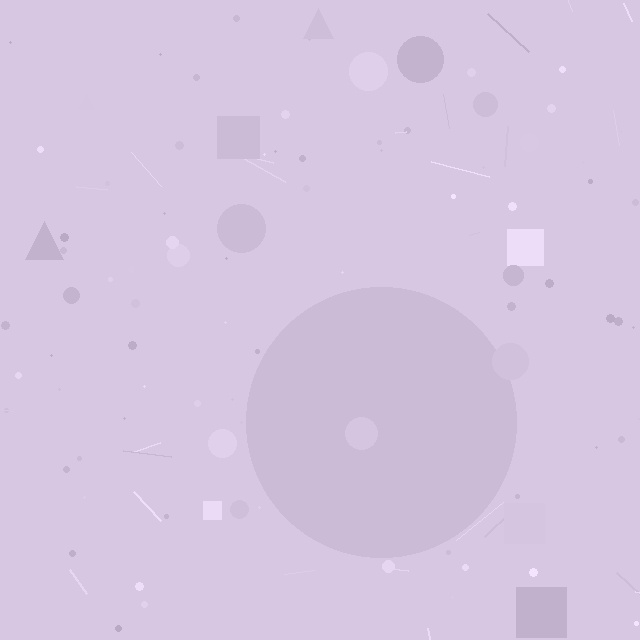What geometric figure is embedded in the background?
A circle is embedded in the background.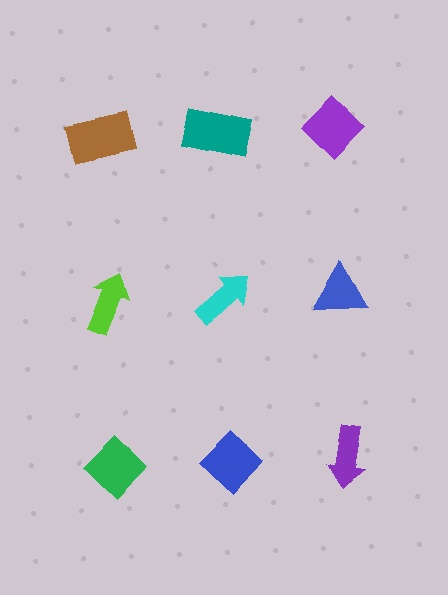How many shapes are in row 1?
3 shapes.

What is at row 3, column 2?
A blue diamond.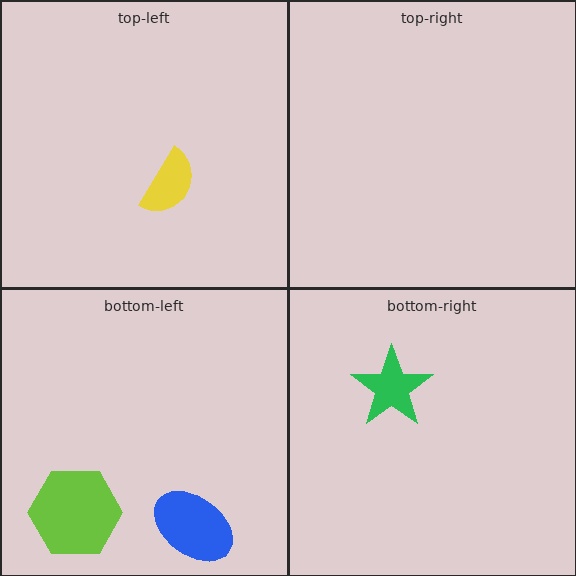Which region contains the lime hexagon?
The bottom-left region.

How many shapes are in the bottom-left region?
2.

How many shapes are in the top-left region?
1.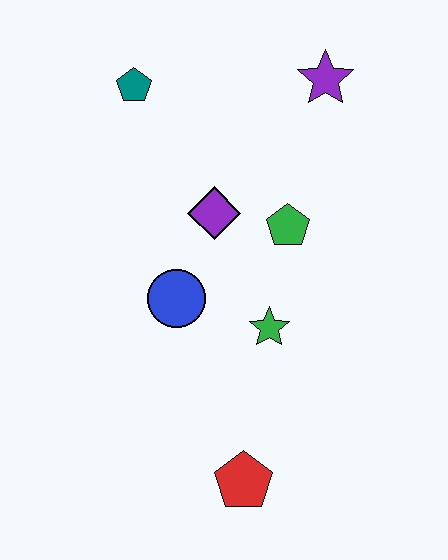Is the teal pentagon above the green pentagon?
Yes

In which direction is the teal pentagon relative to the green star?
The teal pentagon is above the green star.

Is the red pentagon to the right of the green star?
No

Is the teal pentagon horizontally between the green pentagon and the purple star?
No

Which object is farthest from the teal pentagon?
The red pentagon is farthest from the teal pentagon.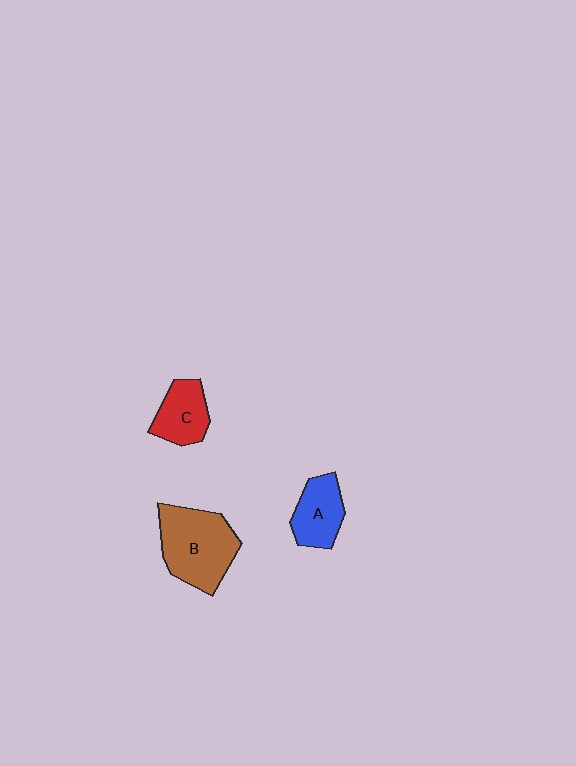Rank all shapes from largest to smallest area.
From largest to smallest: B (brown), A (blue), C (red).